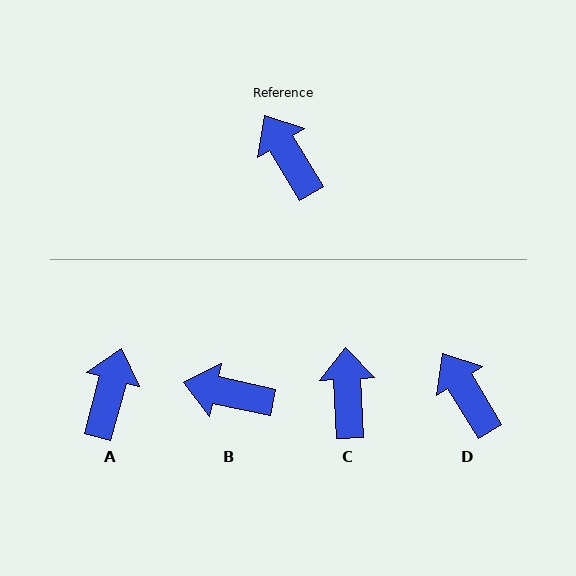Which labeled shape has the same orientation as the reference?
D.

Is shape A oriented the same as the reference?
No, it is off by about 46 degrees.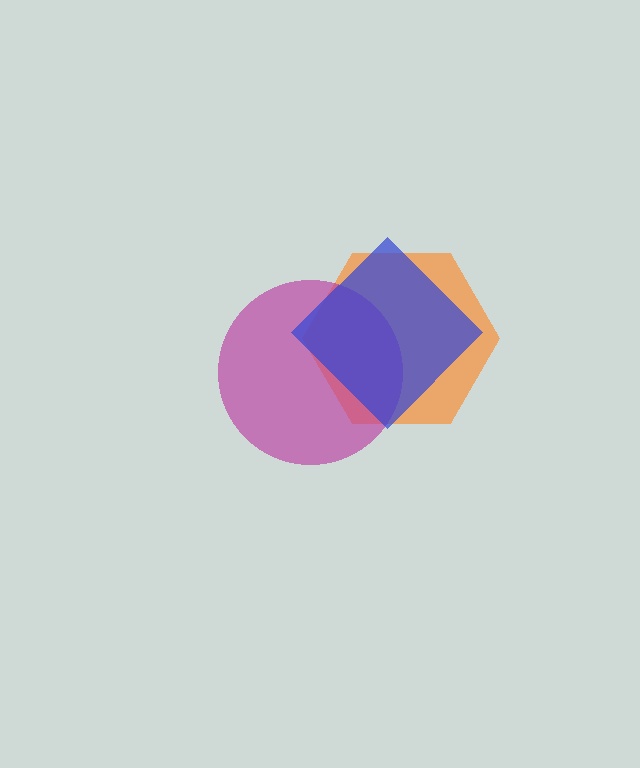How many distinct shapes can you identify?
There are 3 distinct shapes: an orange hexagon, a magenta circle, a blue diamond.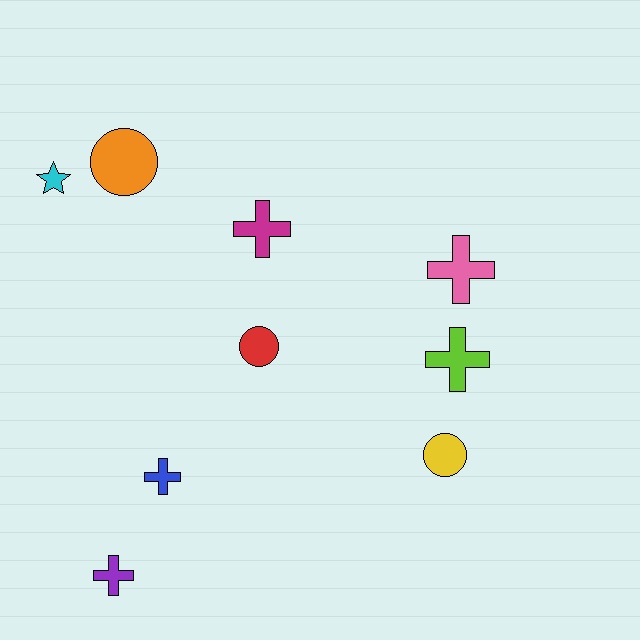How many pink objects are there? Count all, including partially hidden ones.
There is 1 pink object.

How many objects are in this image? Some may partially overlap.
There are 9 objects.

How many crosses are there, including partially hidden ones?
There are 5 crosses.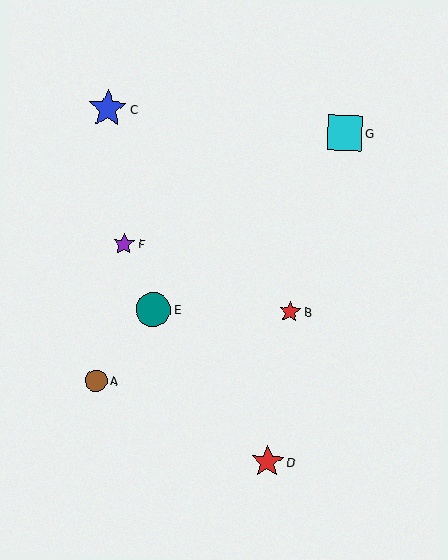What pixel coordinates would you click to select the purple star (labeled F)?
Click at (124, 244) to select the purple star F.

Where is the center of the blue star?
The center of the blue star is at (107, 108).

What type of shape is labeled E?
Shape E is a teal circle.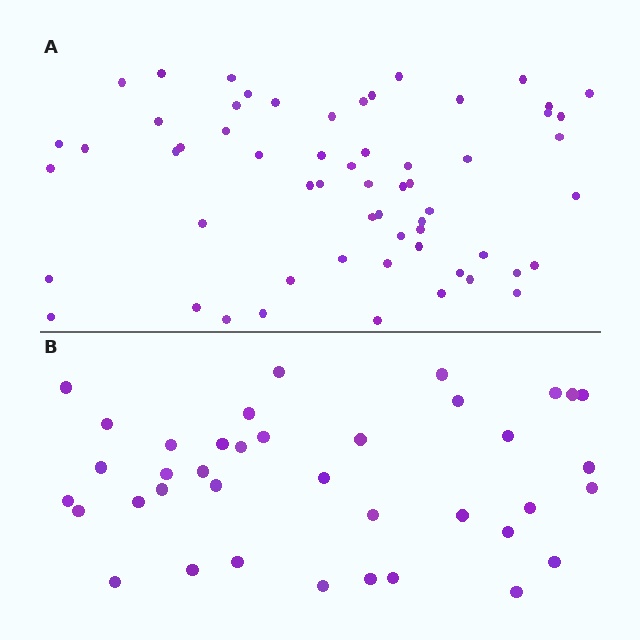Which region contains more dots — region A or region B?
Region A (the top region) has more dots.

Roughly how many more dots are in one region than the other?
Region A has approximately 20 more dots than region B.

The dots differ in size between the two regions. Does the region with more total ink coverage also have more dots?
No. Region B has more total ink coverage because its dots are larger, but region A actually contains more individual dots. Total area can be misleading — the number of items is what matters here.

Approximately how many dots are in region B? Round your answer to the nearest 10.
About 40 dots. (The exact count is 38, which rounds to 40.)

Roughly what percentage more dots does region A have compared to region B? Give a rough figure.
About 60% more.